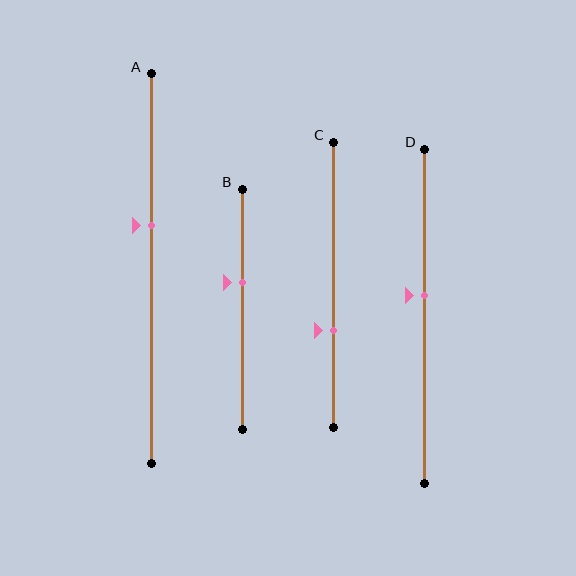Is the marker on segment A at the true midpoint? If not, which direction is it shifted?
No, the marker on segment A is shifted upward by about 11% of the segment length.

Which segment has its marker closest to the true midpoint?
Segment D has its marker closest to the true midpoint.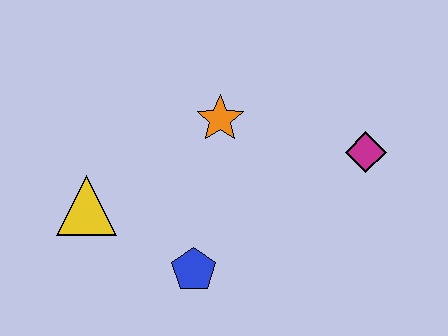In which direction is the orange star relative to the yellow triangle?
The orange star is to the right of the yellow triangle.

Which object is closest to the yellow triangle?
The blue pentagon is closest to the yellow triangle.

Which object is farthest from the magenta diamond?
The yellow triangle is farthest from the magenta diamond.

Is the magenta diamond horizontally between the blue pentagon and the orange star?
No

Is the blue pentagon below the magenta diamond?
Yes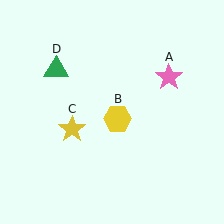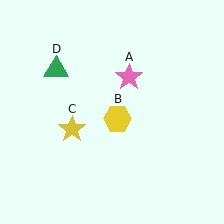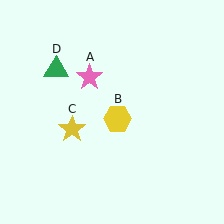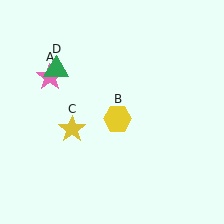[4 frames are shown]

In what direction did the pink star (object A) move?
The pink star (object A) moved left.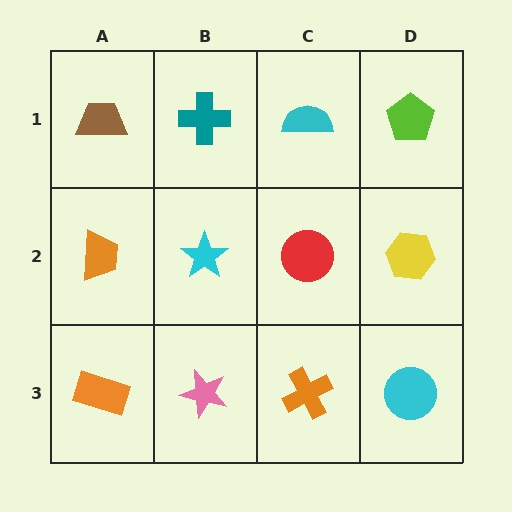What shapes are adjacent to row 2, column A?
A brown trapezoid (row 1, column A), an orange rectangle (row 3, column A), a cyan star (row 2, column B).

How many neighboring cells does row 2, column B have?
4.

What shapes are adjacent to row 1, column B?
A cyan star (row 2, column B), a brown trapezoid (row 1, column A), a cyan semicircle (row 1, column C).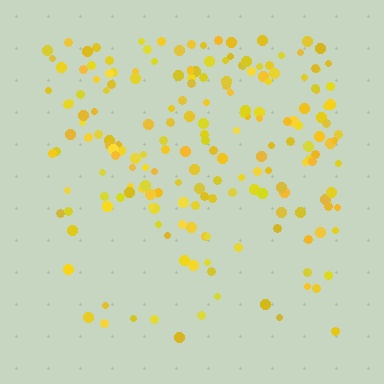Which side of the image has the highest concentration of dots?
The top.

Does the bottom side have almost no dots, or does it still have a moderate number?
Still a moderate number, just noticeably fewer than the top.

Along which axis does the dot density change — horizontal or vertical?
Vertical.